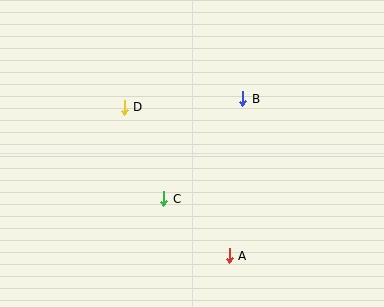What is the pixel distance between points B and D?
The distance between B and D is 119 pixels.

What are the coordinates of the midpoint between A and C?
The midpoint between A and C is at (196, 227).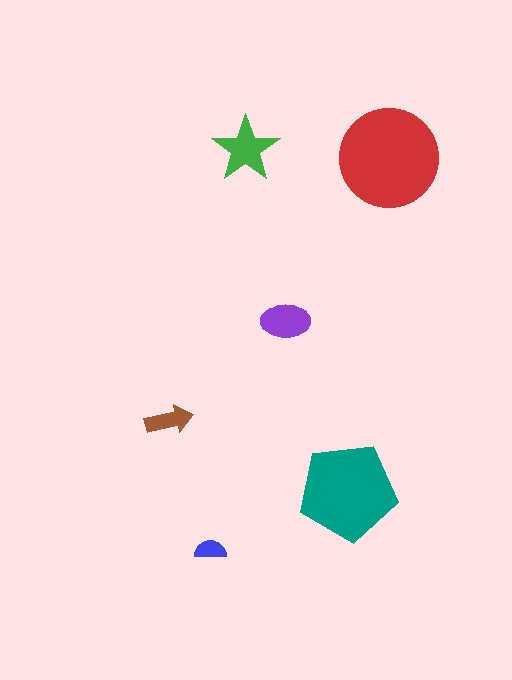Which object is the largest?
The red circle.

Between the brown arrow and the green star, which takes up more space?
The green star.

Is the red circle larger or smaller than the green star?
Larger.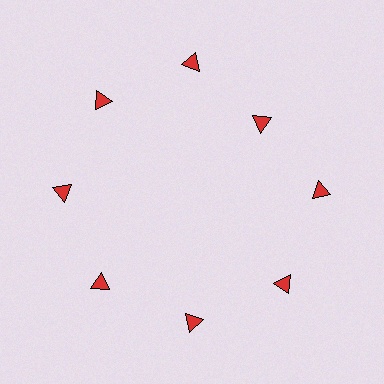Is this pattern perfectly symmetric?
No. The 8 red triangles are arranged in a ring, but one element near the 2 o'clock position is pulled inward toward the center, breaking the 8-fold rotational symmetry.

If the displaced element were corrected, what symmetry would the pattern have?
It would have 8-fold rotational symmetry — the pattern would map onto itself every 45 degrees.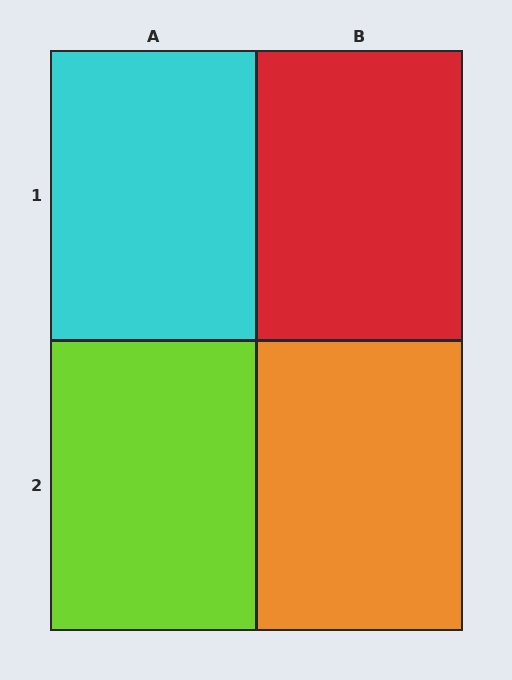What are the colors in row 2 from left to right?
Lime, orange.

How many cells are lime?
1 cell is lime.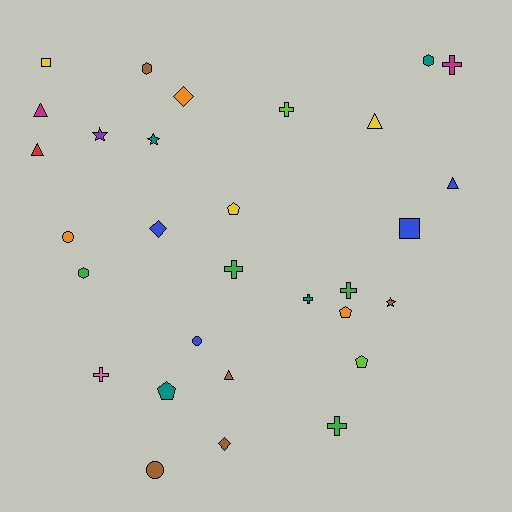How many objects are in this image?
There are 30 objects.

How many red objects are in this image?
There is 1 red object.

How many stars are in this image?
There are 3 stars.